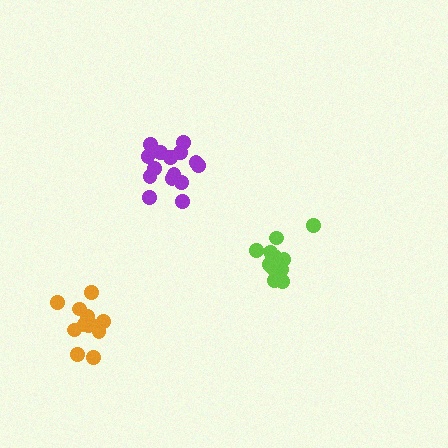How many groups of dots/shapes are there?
There are 3 groups.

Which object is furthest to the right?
The lime cluster is rightmost.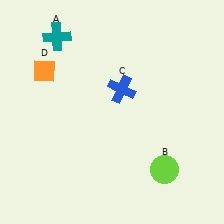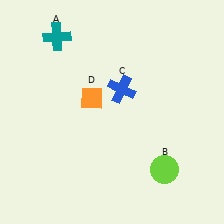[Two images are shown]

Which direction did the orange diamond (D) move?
The orange diamond (D) moved right.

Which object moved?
The orange diamond (D) moved right.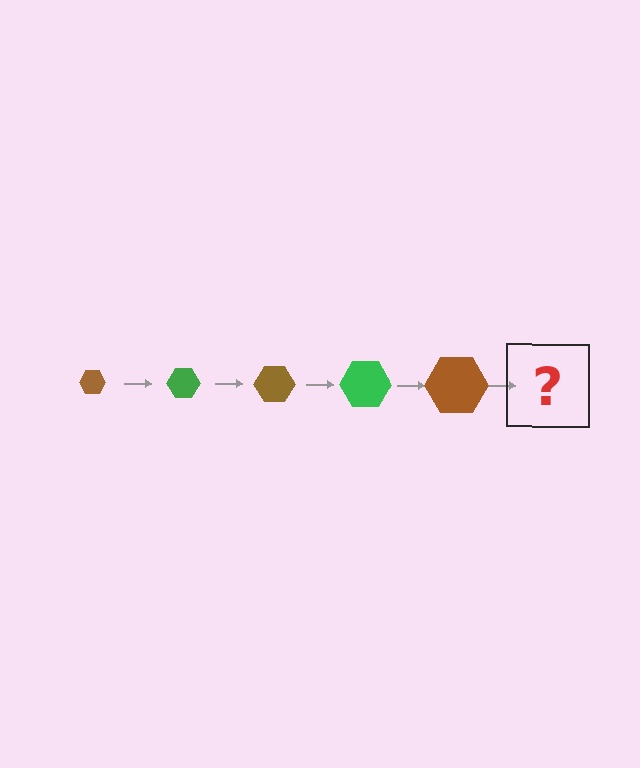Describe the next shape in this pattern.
It should be a green hexagon, larger than the previous one.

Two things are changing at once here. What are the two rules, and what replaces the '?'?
The two rules are that the hexagon grows larger each step and the color cycles through brown and green. The '?' should be a green hexagon, larger than the previous one.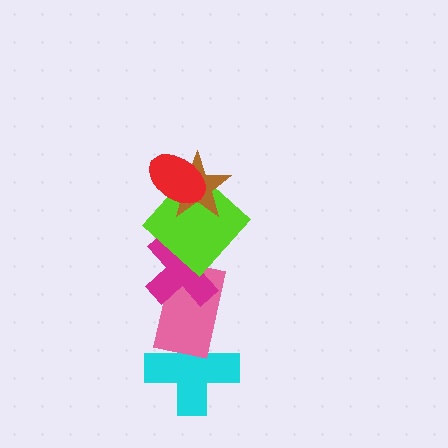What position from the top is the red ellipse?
The red ellipse is 1st from the top.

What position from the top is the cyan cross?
The cyan cross is 6th from the top.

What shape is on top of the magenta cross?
The lime diamond is on top of the magenta cross.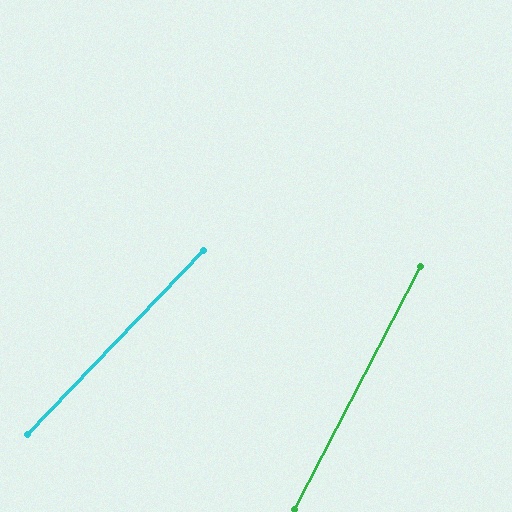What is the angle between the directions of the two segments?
Approximately 17 degrees.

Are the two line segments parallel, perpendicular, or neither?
Neither parallel nor perpendicular — they differ by about 17°.